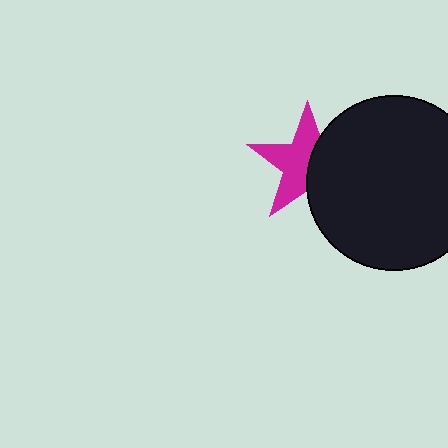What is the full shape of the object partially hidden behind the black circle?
The partially hidden object is a magenta star.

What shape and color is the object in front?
The object in front is a black circle.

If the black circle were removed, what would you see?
You would see the complete magenta star.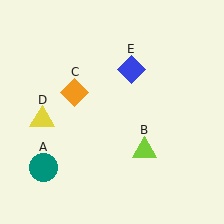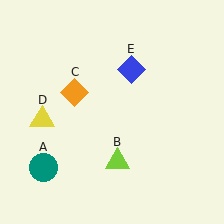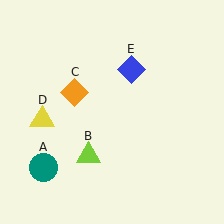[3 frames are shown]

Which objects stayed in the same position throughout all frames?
Teal circle (object A) and orange diamond (object C) and yellow triangle (object D) and blue diamond (object E) remained stationary.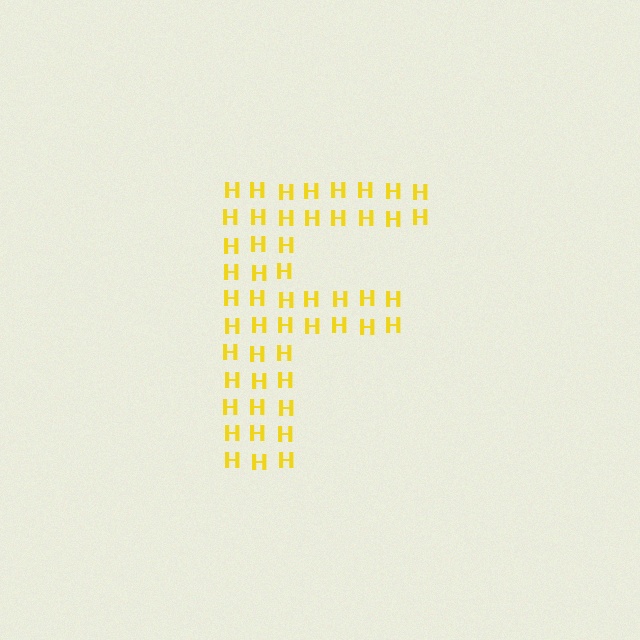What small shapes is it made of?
It is made of small letter H's.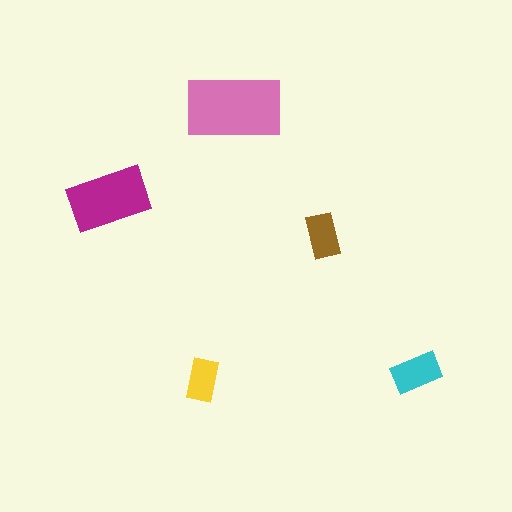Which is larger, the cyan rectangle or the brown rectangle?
The cyan one.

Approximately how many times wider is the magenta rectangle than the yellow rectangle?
About 2 times wider.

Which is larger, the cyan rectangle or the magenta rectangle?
The magenta one.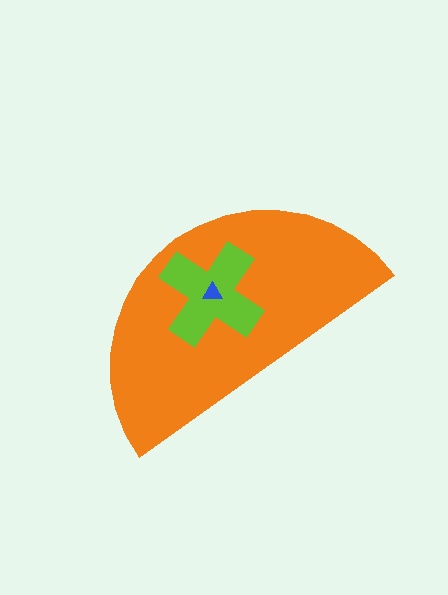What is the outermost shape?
The orange semicircle.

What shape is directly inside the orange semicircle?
The lime cross.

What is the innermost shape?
The blue triangle.